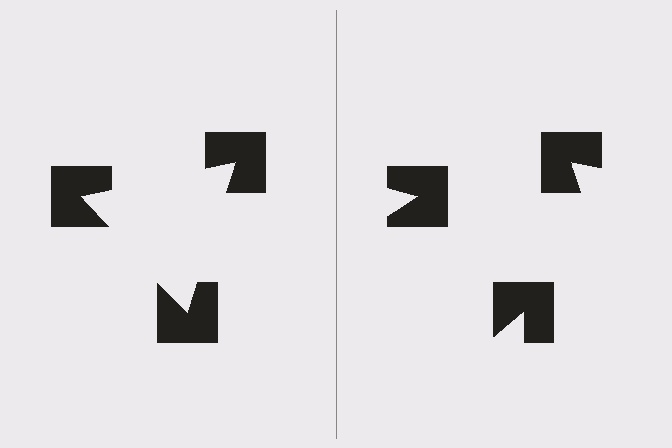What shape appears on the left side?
An illusory triangle.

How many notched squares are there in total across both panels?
6 — 3 on each side.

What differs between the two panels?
The notched squares are positioned identically on both sides; only the wedge orientations differ. On the left they align to a triangle; on the right they are misaligned.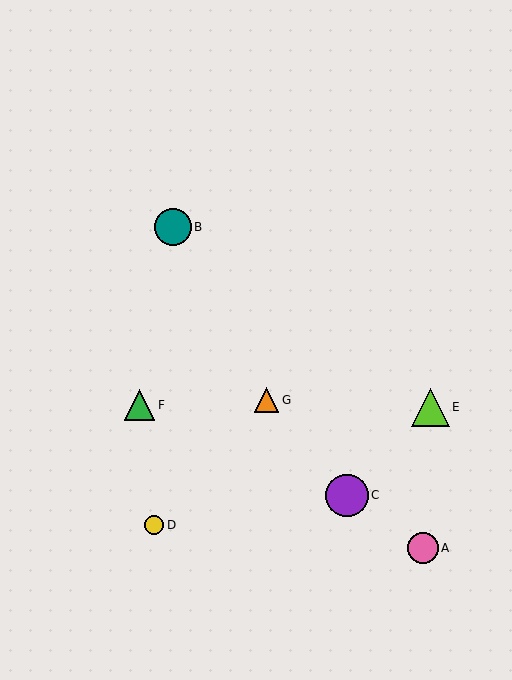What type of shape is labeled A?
Shape A is a pink circle.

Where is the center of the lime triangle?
The center of the lime triangle is at (431, 407).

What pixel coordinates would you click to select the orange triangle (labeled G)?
Click at (266, 400) to select the orange triangle G.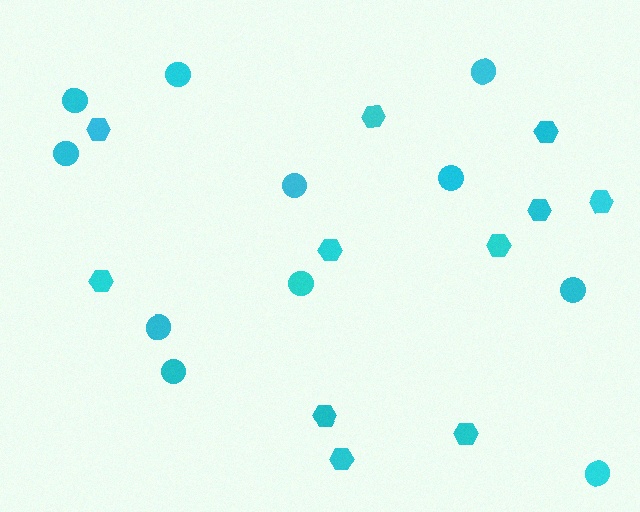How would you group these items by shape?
There are 2 groups: one group of hexagons (11) and one group of circles (11).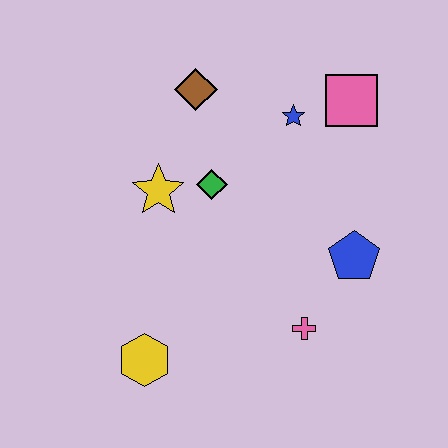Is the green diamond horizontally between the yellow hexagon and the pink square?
Yes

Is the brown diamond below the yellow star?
No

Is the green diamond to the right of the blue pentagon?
No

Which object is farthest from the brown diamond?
The yellow hexagon is farthest from the brown diamond.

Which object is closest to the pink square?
The blue star is closest to the pink square.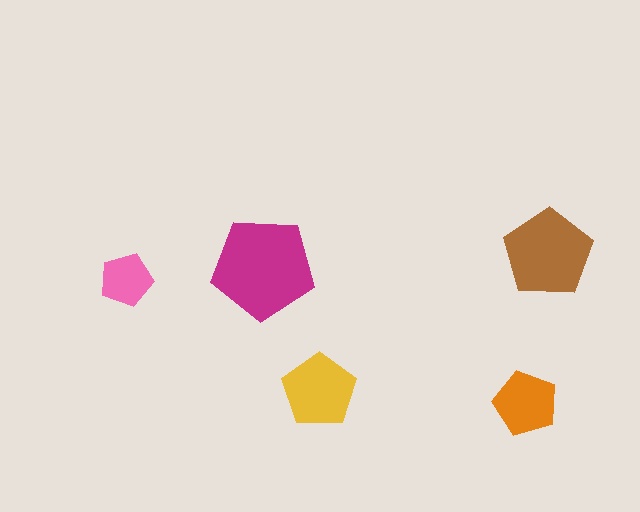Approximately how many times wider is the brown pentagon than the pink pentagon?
About 1.5 times wider.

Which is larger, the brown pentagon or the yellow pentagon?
The brown one.